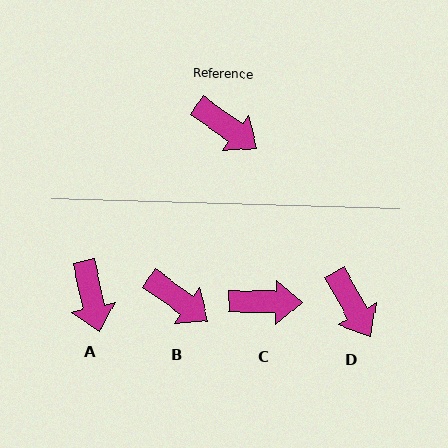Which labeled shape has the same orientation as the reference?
B.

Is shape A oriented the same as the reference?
No, it is off by about 42 degrees.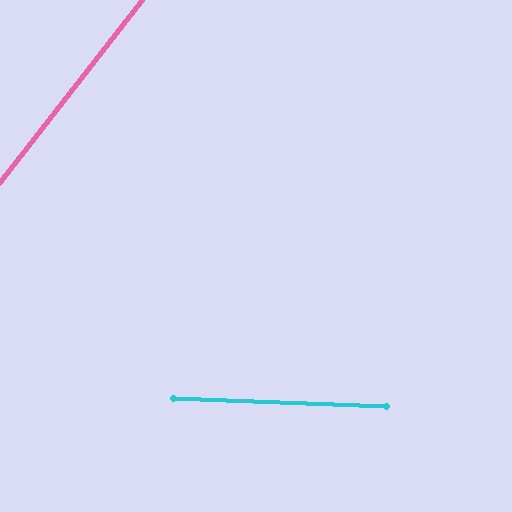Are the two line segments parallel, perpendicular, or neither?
Neither parallel nor perpendicular — they differ by about 54°.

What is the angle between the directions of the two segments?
Approximately 54 degrees.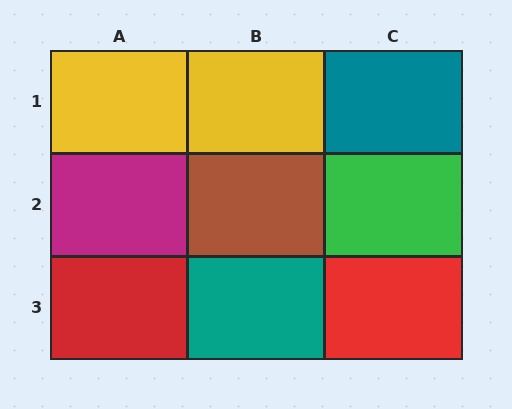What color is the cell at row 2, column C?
Green.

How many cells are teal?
2 cells are teal.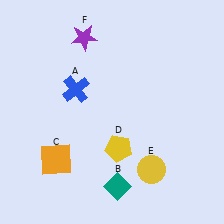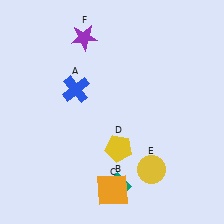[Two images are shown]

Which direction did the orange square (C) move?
The orange square (C) moved right.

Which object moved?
The orange square (C) moved right.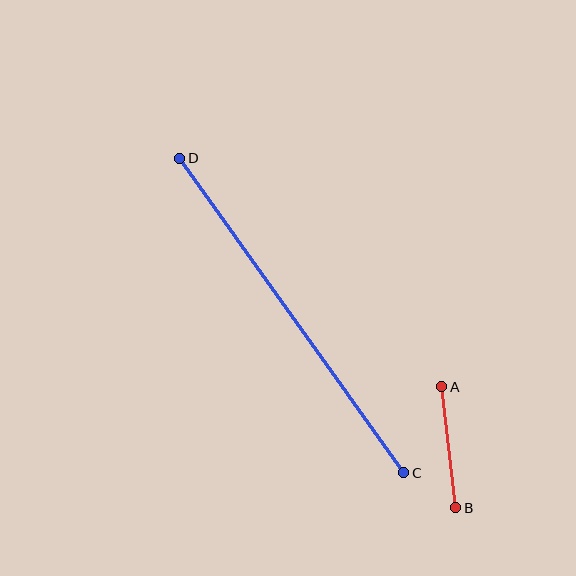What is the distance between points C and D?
The distance is approximately 386 pixels.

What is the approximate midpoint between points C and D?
The midpoint is at approximately (292, 316) pixels.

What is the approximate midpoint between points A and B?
The midpoint is at approximately (449, 447) pixels.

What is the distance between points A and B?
The distance is approximately 122 pixels.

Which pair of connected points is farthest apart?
Points C and D are farthest apart.